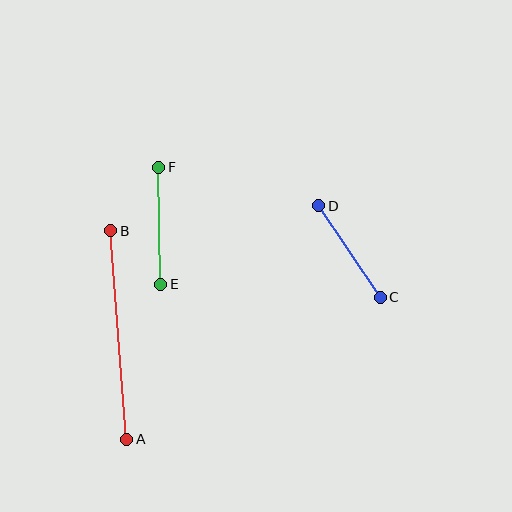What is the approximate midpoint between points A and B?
The midpoint is at approximately (119, 335) pixels.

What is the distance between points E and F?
The distance is approximately 117 pixels.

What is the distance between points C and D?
The distance is approximately 110 pixels.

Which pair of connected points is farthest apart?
Points A and B are farthest apart.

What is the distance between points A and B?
The distance is approximately 209 pixels.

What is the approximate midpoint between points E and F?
The midpoint is at approximately (160, 226) pixels.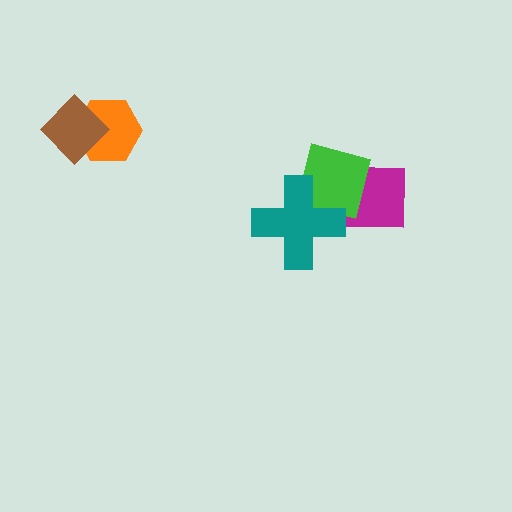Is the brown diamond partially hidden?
No, no other shape covers it.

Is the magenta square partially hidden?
Yes, it is partially covered by another shape.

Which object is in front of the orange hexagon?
The brown diamond is in front of the orange hexagon.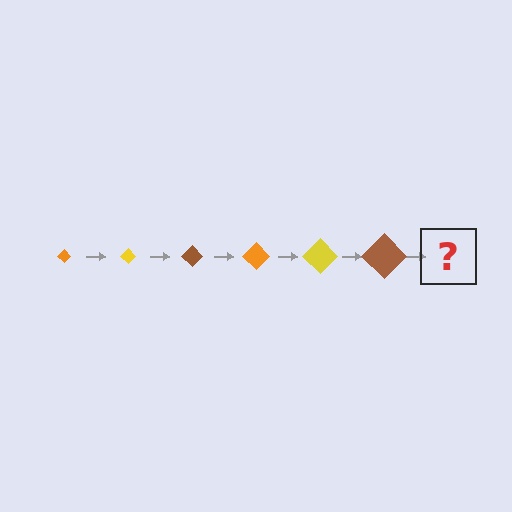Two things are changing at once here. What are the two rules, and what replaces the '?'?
The two rules are that the diamond grows larger each step and the color cycles through orange, yellow, and brown. The '?' should be an orange diamond, larger than the previous one.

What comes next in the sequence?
The next element should be an orange diamond, larger than the previous one.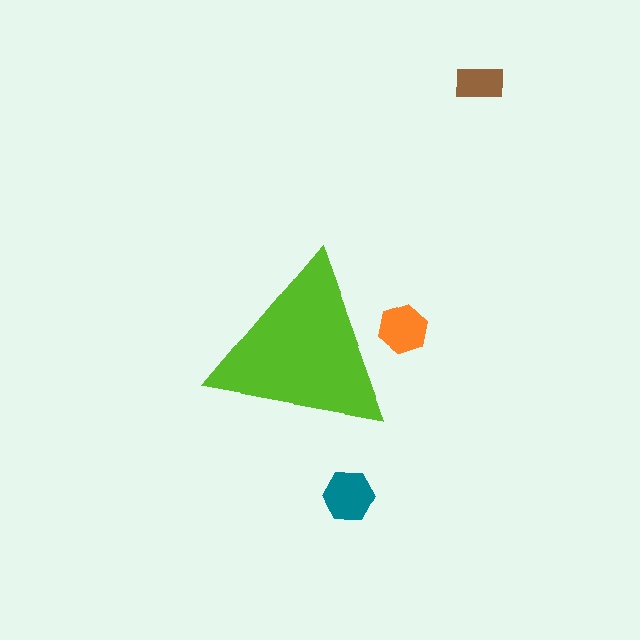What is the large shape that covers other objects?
A lime triangle.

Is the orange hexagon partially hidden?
Yes, the orange hexagon is partially hidden behind the lime triangle.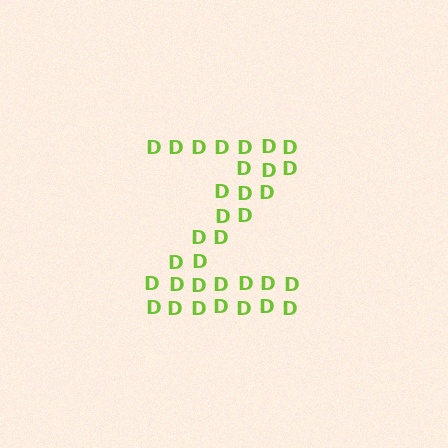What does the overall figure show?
The overall figure shows the letter Z.